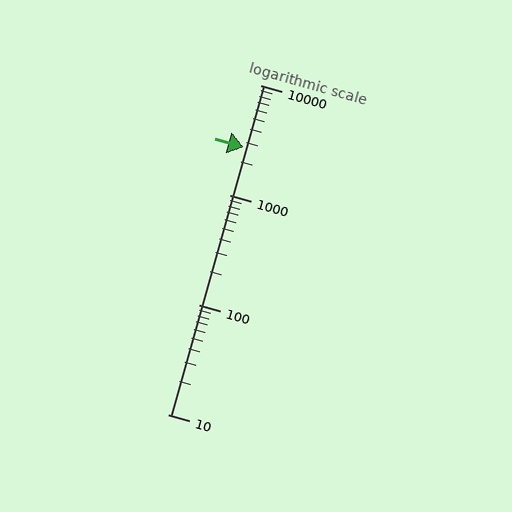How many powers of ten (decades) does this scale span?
The scale spans 3 decades, from 10 to 10000.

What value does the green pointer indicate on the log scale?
The pointer indicates approximately 2700.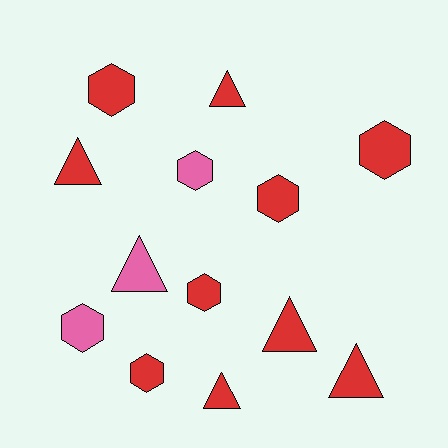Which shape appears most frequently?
Hexagon, with 7 objects.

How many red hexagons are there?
There are 5 red hexagons.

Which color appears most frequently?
Red, with 10 objects.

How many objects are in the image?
There are 13 objects.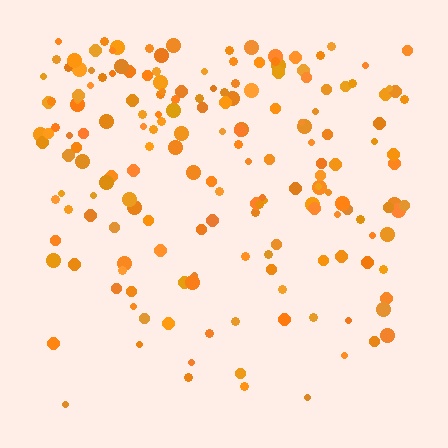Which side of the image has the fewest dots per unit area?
The bottom.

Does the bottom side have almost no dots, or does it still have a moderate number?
Still a moderate number, just noticeably fewer than the top.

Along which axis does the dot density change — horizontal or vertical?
Vertical.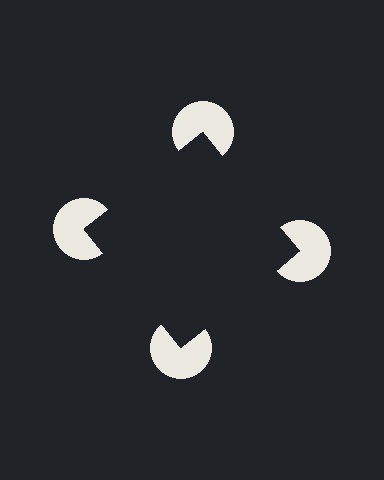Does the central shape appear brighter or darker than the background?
It typically appears slightly darker than the background, even though no actual brightness change is drawn.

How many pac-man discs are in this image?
There are 4 — one at each vertex of the illusory square.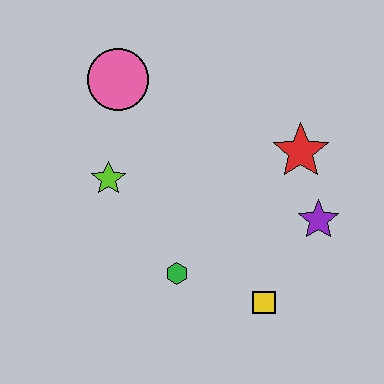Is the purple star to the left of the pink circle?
No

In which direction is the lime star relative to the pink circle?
The lime star is below the pink circle.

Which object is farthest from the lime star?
The purple star is farthest from the lime star.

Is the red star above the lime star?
Yes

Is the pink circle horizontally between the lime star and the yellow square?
Yes